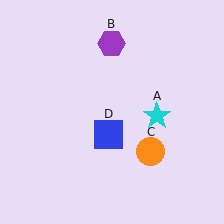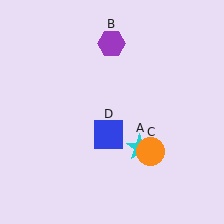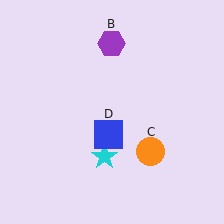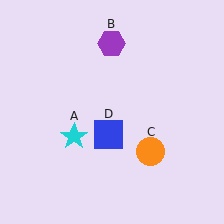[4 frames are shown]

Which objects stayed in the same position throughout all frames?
Purple hexagon (object B) and orange circle (object C) and blue square (object D) remained stationary.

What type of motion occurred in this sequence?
The cyan star (object A) rotated clockwise around the center of the scene.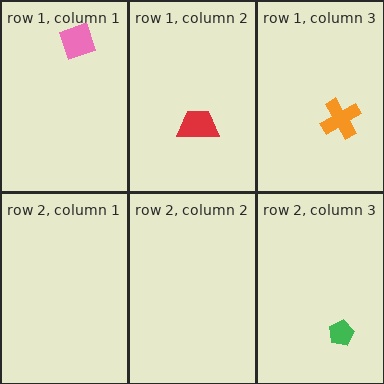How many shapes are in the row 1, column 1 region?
1.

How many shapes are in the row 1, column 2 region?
1.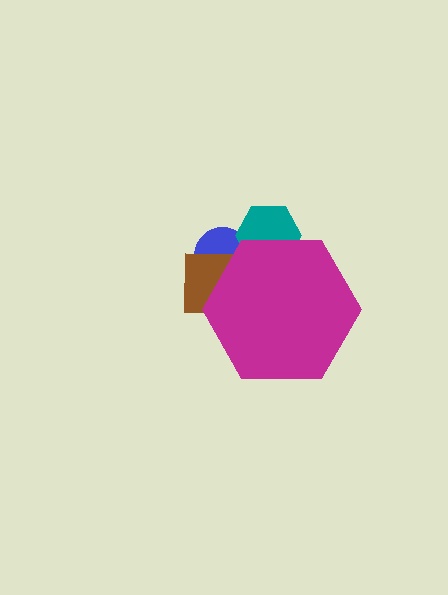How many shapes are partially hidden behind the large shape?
3 shapes are partially hidden.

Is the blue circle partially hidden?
Yes, the blue circle is partially hidden behind the magenta hexagon.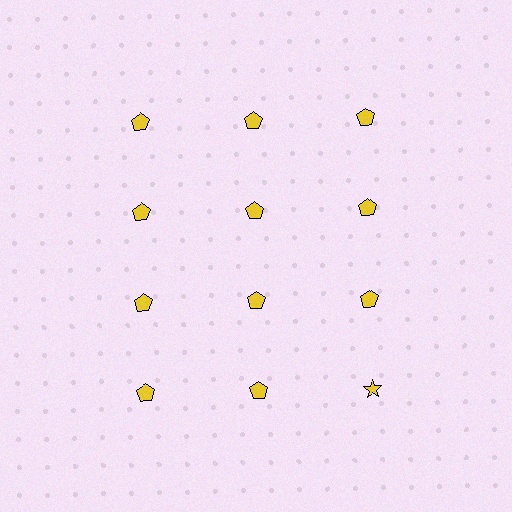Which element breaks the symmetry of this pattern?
The yellow star in the fourth row, center column breaks the symmetry. All other shapes are yellow pentagons.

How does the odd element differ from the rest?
It has a different shape: star instead of pentagon.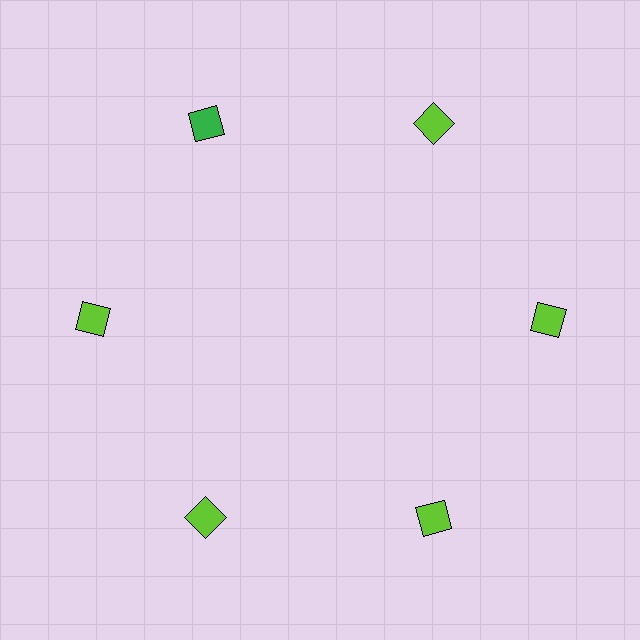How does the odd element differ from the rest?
It has a different color: green instead of lime.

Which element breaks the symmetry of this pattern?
The green square at roughly the 11 o'clock position breaks the symmetry. All other shapes are lime squares.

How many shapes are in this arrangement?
There are 6 shapes arranged in a ring pattern.